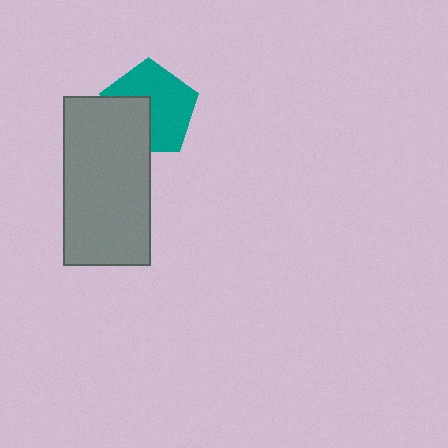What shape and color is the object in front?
The object in front is a gray rectangle.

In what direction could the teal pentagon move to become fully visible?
The teal pentagon could move toward the upper-right. That would shift it out from behind the gray rectangle entirely.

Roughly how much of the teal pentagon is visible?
About half of it is visible (roughly 63%).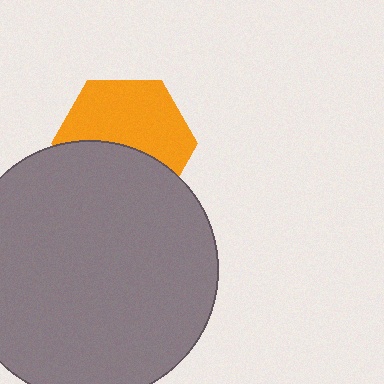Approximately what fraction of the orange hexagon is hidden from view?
Roughly 43% of the orange hexagon is hidden behind the gray circle.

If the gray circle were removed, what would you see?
You would see the complete orange hexagon.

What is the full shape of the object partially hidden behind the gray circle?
The partially hidden object is an orange hexagon.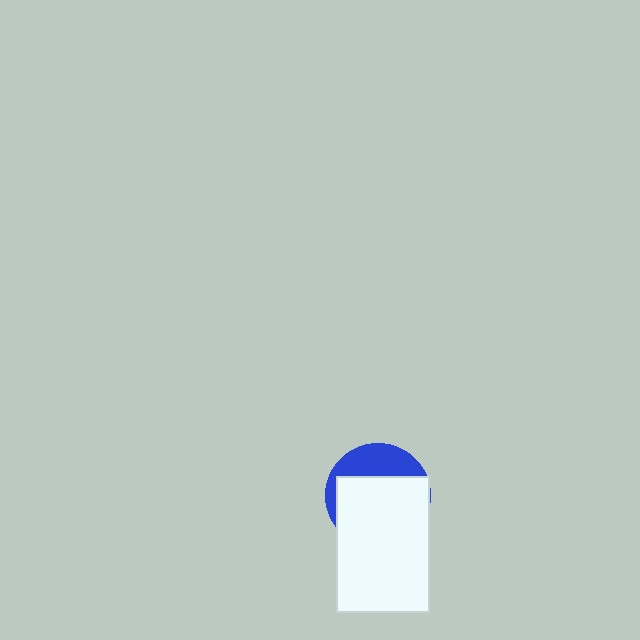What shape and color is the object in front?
The object in front is a white rectangle.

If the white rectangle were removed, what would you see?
You would see the complete blue circle.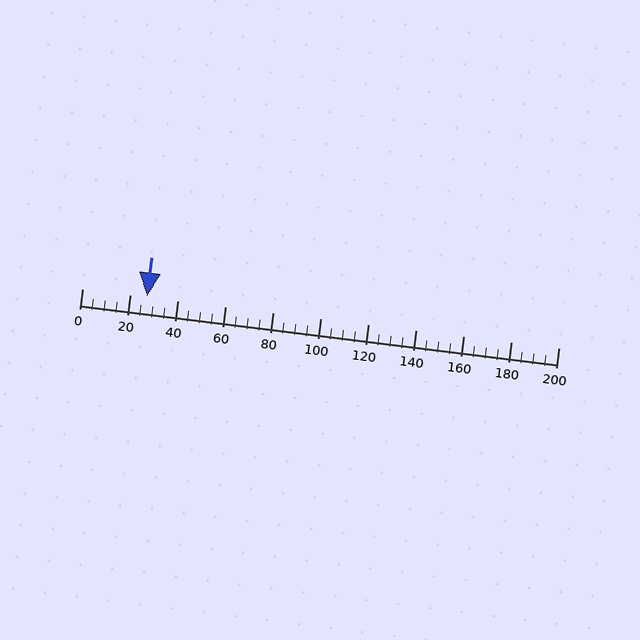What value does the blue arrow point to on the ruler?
The blue arrow points to approximately 27.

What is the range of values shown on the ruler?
The ruler shows values from 0 to 200.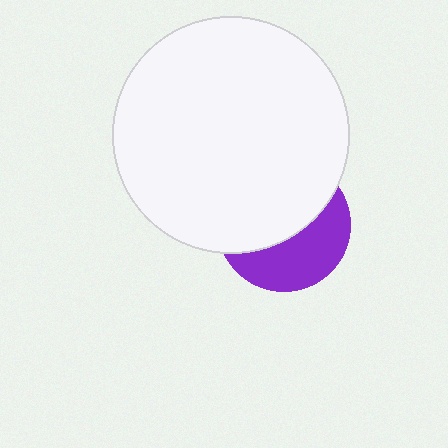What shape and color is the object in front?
The object in front is a white circle.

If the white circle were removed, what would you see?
You would see the complete purple circle.